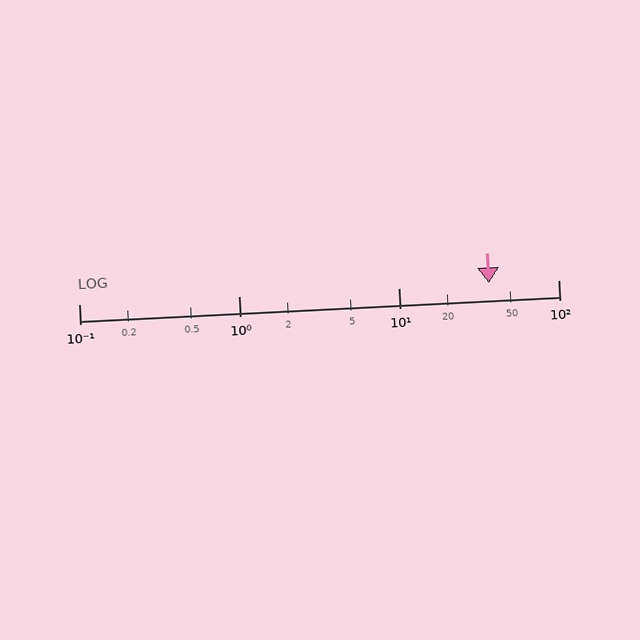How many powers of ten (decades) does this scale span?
The scale spans 3 decades, from 0.1 to 100.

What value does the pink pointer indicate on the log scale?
The pointer indicates approximately 37.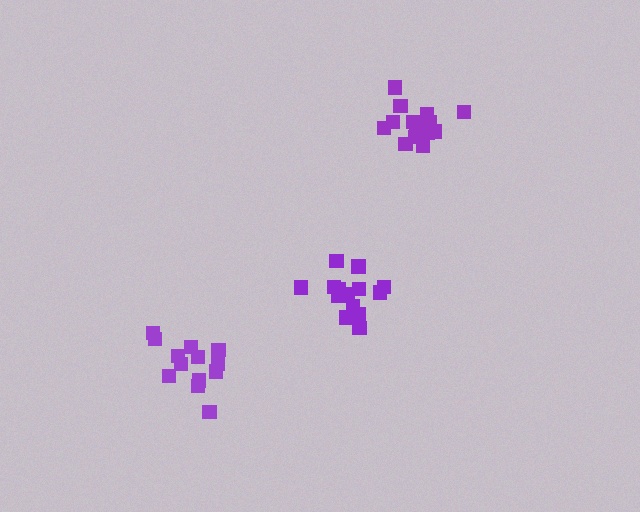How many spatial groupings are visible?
There are 3 spatial groupings.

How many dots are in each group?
Group 1: 13 dots, Group 2: 14 dots, Group 3: 16 dots (43 total).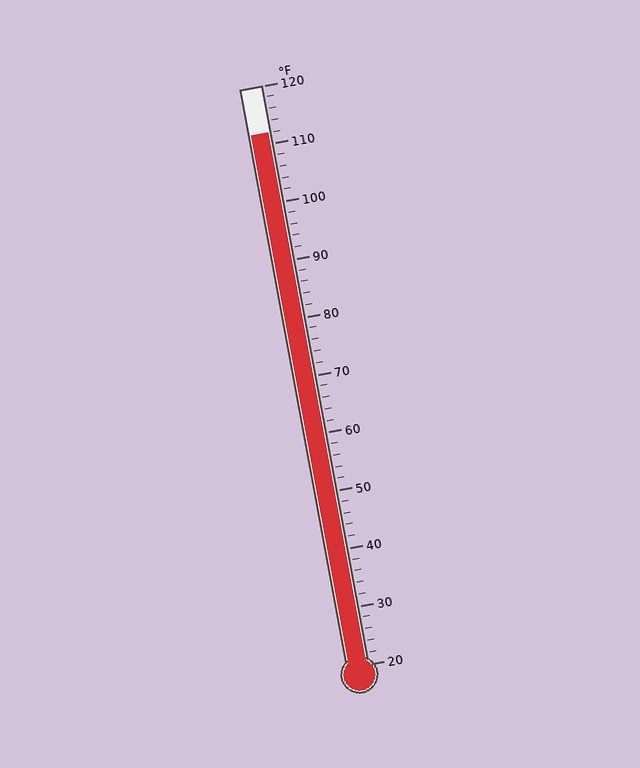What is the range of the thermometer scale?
The thermometer scale ranges from 20°F to 120°F.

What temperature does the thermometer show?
The thermometer shows approximately 112°F.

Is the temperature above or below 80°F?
The temperature is above 80°F.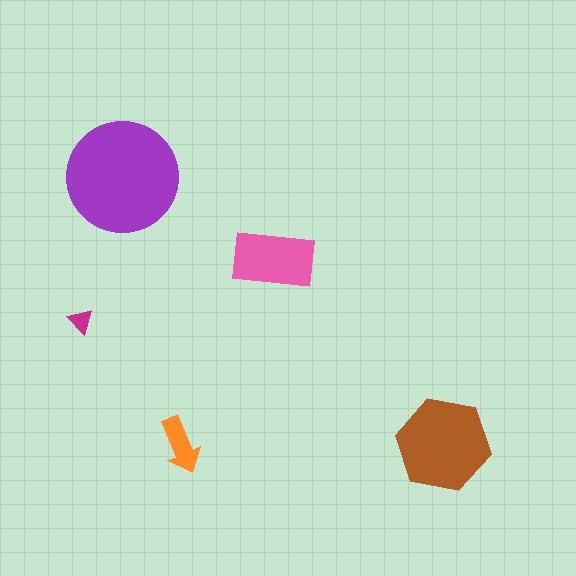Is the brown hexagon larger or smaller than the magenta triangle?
Larger.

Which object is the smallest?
The magenta triangle.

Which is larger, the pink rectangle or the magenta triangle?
The pink rectangle.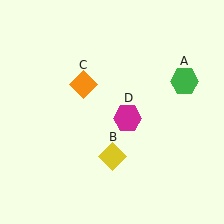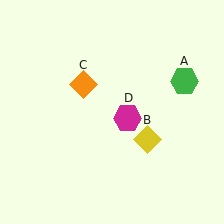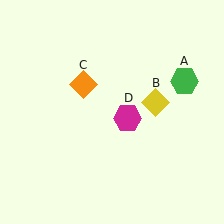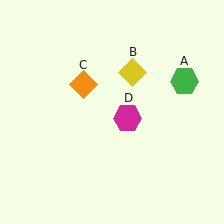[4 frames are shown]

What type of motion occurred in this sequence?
The yellow diamond (object B) rotated counterclockwise around the center of the scene.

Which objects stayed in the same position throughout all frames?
Green hexagon (object A) and orange diamond (object C) and magenta hexagon (object D) remained stationary.